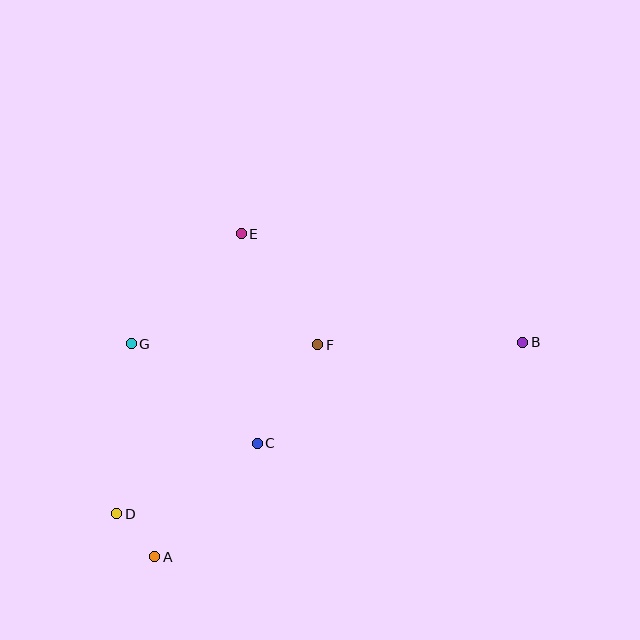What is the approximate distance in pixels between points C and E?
The distance between C and E is approximately 210 pixels.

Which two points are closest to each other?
Points A and D are closest to each other.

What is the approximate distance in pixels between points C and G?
The distance between C and G is approximately 161 pixels.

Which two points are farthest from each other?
Points B and D are farthest from each other.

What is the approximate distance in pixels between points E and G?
The distance between E and G is approximately 156 pixels.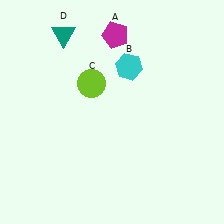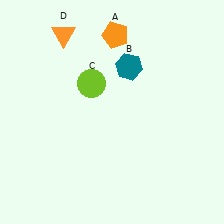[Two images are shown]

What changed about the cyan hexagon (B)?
In Image 1, B is cyan. In Image 2, it changed to teal.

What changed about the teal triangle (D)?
In Image 1, D is teal. In Image 2, it changed to orange.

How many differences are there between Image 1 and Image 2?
There are 3 differences between the two images.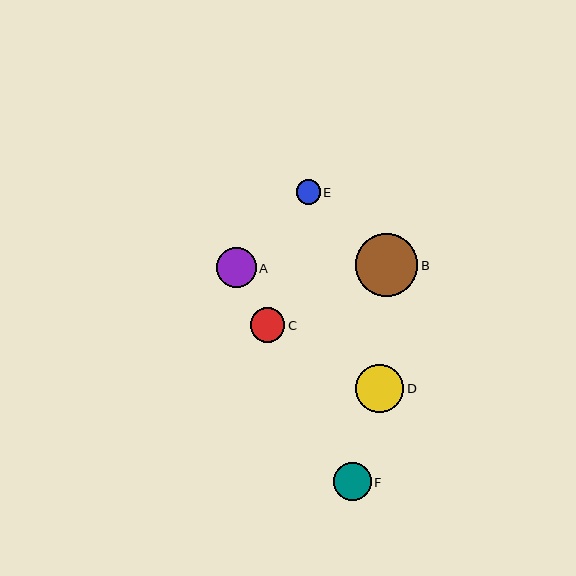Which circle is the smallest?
Circle E is the smallest with a size of approximately 24 pixels.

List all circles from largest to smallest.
From largest to smallest: B, D, A, F, C, E.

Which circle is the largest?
Circle B is the largest with a size of approximately 63 pixels.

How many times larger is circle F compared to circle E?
Circle F is approximately 1.6 times the size of circle E.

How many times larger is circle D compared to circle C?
Circle D is approximately 1.4 times the size of circle C.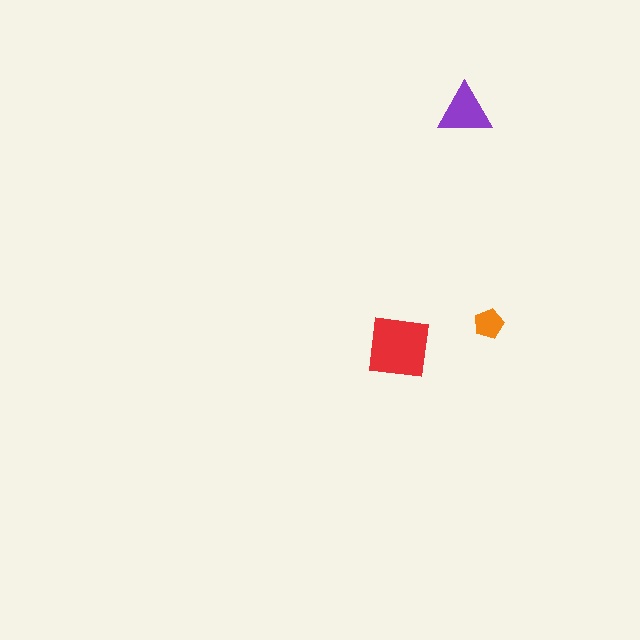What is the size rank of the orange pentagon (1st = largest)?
3rd.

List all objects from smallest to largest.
The orange pentagon, the purple triangle, the red square.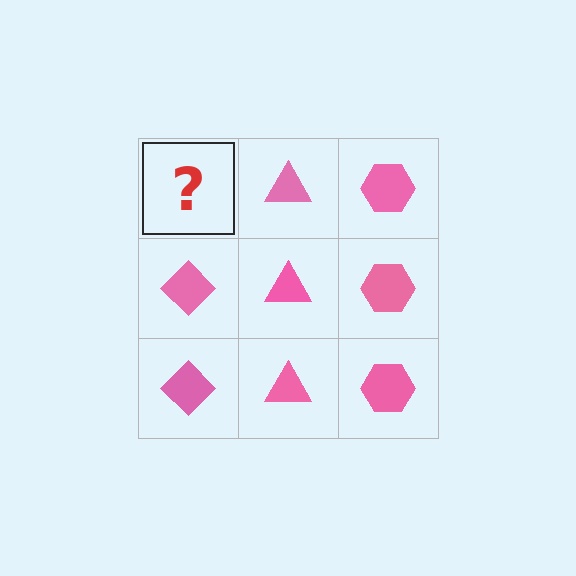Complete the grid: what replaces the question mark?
The question mark should be replaced with a pink diamond.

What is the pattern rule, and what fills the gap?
The rule is that each column has a consistent shape. The gap should be filled with a pink diamond.